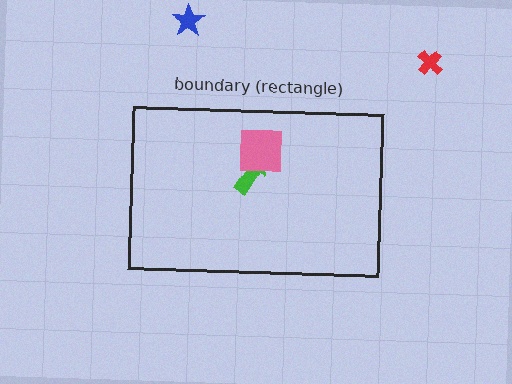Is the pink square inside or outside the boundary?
Inside.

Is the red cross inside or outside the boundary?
Outside.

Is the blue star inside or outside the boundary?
Outside.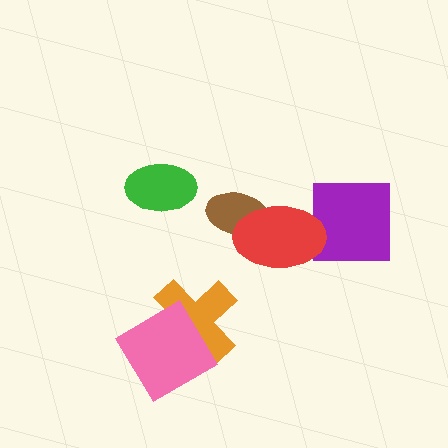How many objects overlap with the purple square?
1 object overlaps with the purple square.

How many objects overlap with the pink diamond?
1 object overlaps with the pink diamond.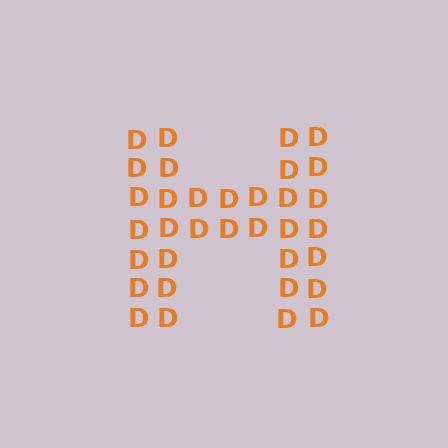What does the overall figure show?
The overall figure shows the letter H.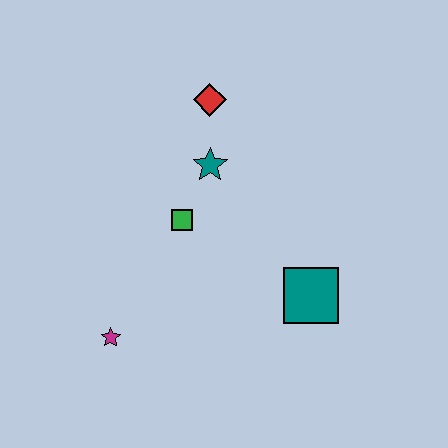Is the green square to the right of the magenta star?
Yes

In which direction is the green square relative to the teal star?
The green square is below the teal star.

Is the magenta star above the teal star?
No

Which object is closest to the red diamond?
The teal star is closest to the red diamond.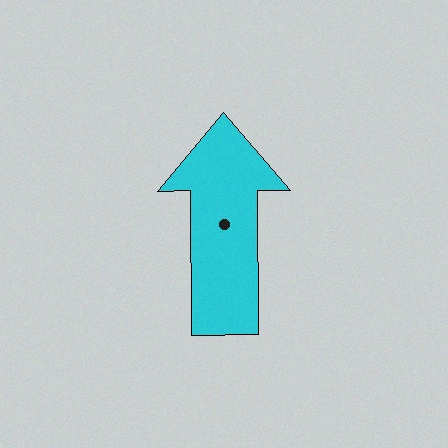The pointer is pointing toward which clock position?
Roughly 12 o'clock.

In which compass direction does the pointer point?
North.